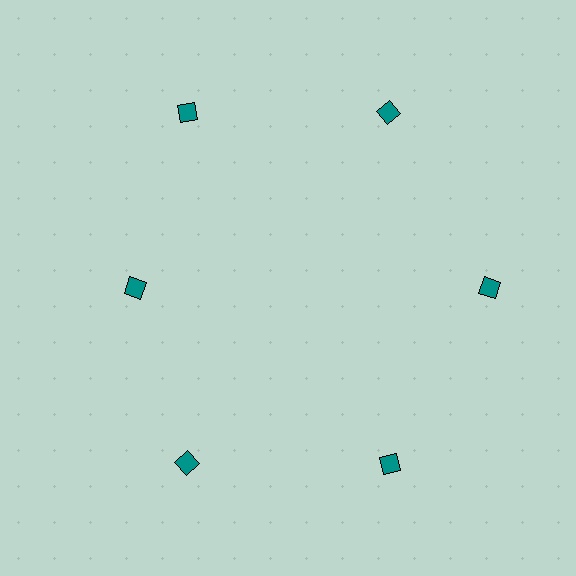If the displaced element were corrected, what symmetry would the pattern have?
It would have 6-fold rotational symmetry — the pattern would map onto itself every 60 degrees.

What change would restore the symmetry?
The symmetry would be restored by moving it outward, back onto the ring so that all 6 diamonds sit at equal angles and equal distance from the center.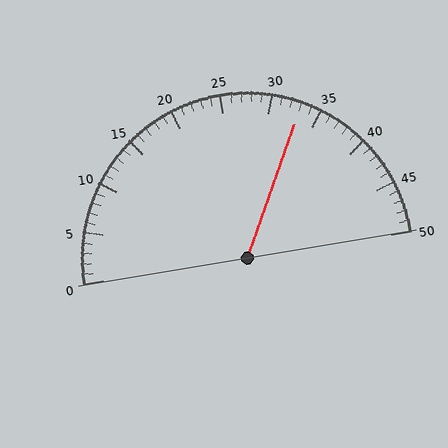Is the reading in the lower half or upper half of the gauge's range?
The reading is in the upper half of the range (0 to 50).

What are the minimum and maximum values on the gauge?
The gauge ranges from 0 to 50.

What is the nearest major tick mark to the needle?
The nearest major tick mark is 35.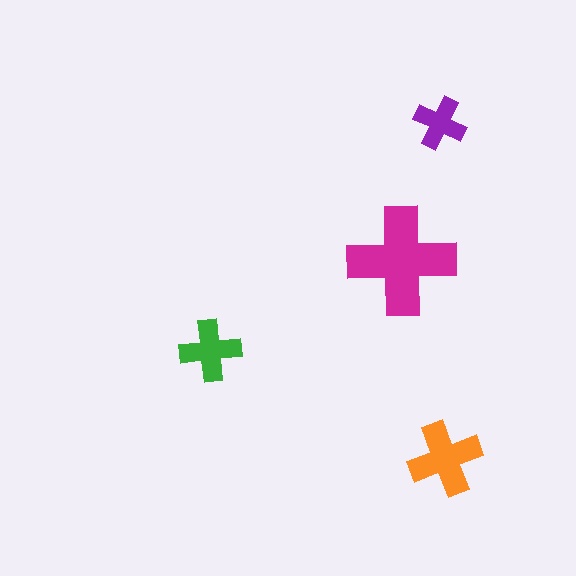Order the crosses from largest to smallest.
the magenta one, the orange one, the green one, the purple one.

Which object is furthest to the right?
The orange cross is rightmost.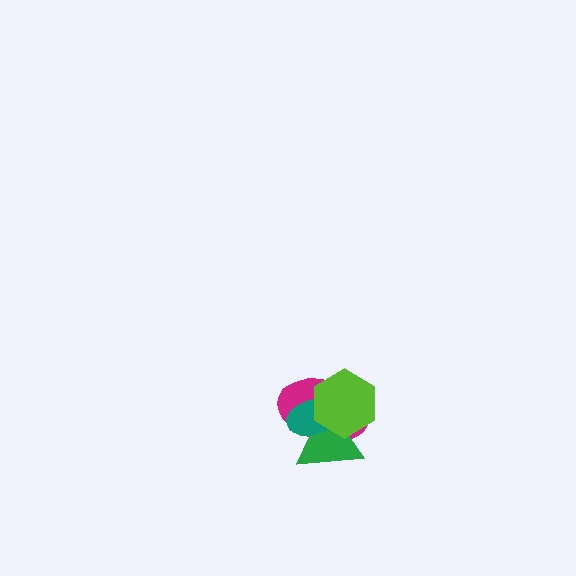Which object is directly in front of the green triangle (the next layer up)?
The teal ellipse is directly in front of the green triangle.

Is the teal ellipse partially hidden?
Yes, it is partially covered by another shape.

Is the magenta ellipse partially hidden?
Yes, it is partially covered by another shape.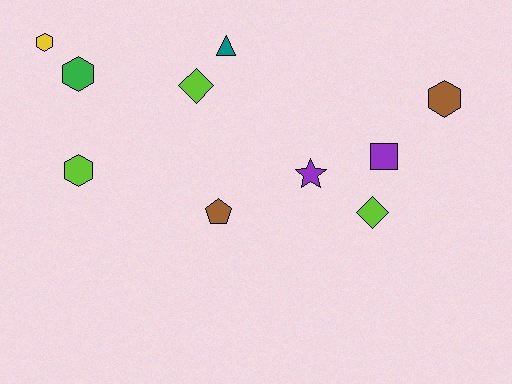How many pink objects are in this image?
There are no pink objects.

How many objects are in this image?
There are 10 objects.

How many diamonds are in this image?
There are 2 diamonds.